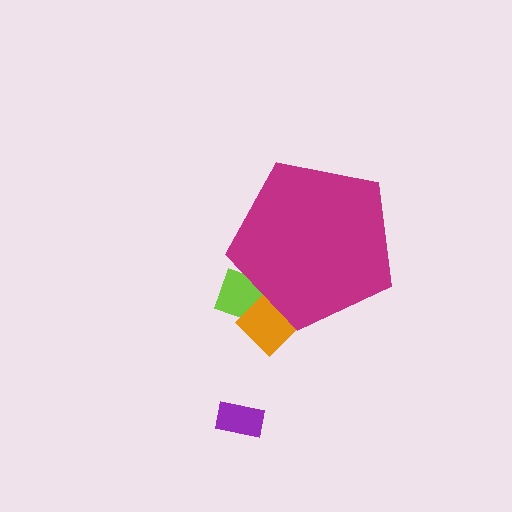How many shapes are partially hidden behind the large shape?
2 shapes are partially hidden.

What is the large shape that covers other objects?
A magenta pentagon.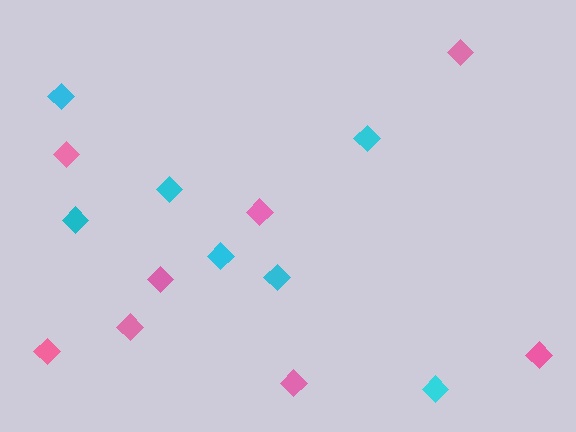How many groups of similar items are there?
There are 2 groups: one group of cyan diamonds (7) and one group of pink diamonds (8).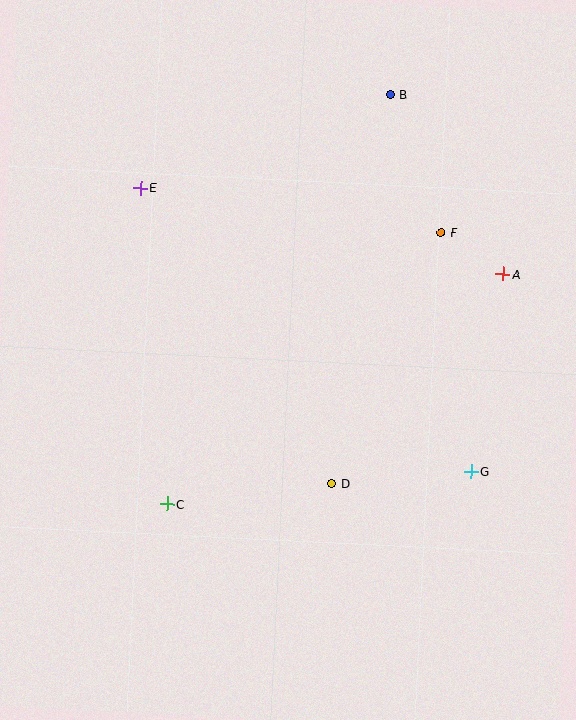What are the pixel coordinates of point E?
Point E is at (140, 188).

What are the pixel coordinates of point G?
Point G is at (471, 471).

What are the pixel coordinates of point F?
Point F is at (441, 233).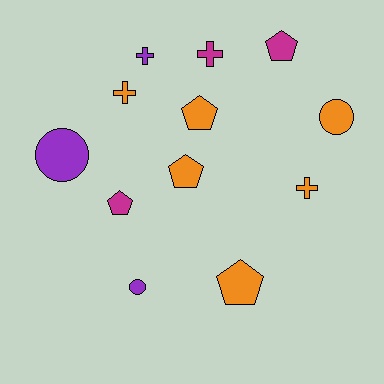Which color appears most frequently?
Orange, with 6 objects.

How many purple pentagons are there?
There are no purple pentagons.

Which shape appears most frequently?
Pentagon, with 5 objects.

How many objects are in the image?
There are 12 objects.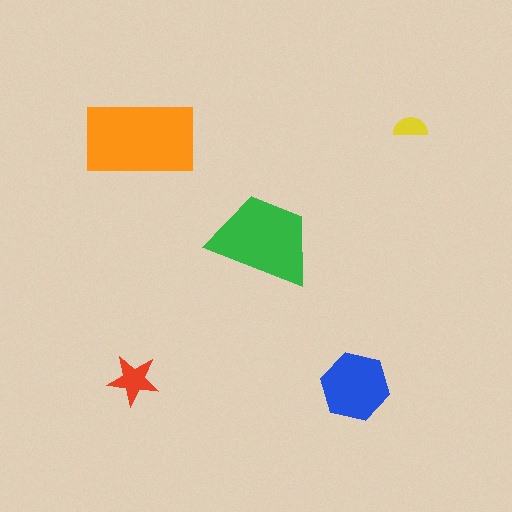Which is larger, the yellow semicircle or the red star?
The red star.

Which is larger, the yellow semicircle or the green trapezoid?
The green trapezoid.